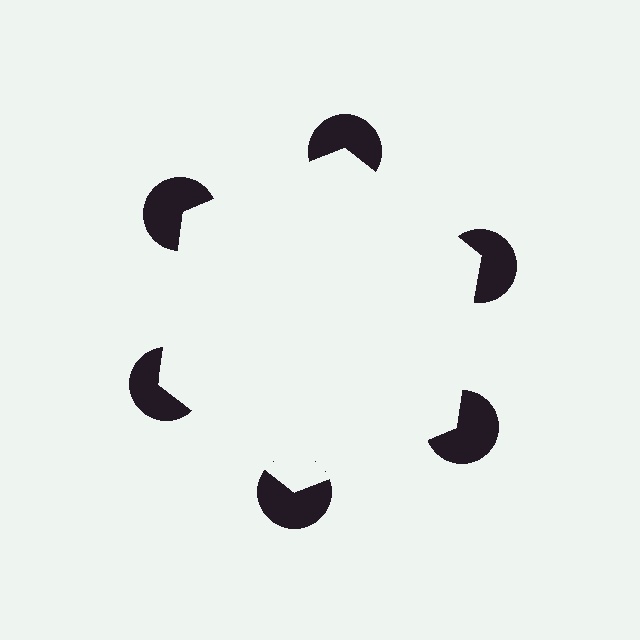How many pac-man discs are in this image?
There are 6 — one at each vertex of the illusory hexagon.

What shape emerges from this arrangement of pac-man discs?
An illusory hexagon — its edges are inferred from the aligned wedge cuts in the pac-man discs, not physically drawn.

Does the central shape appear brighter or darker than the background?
It typically appears slightly brighter than the background, even though no actual brightness change is drawn.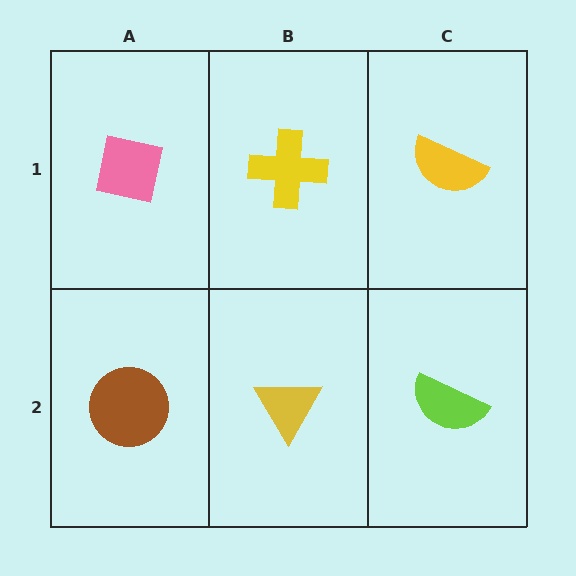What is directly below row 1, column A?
A brown circle.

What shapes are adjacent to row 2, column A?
A pink square (row 1, column A), a yellow triangle (row 2, column B).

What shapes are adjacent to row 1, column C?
A lime semicircle (row 2, column C), a yellow cross (row 1, column B).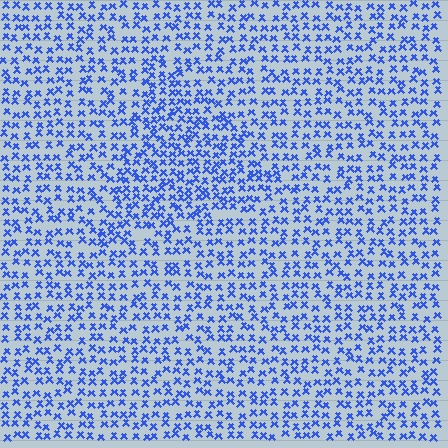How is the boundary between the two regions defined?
The boundary is defined by a change in element density (approximately 1.5x ratio). All elements are the same color, size, and shape.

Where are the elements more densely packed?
The elements are more densely packed inside the triangle boundary.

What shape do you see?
I see a triangle.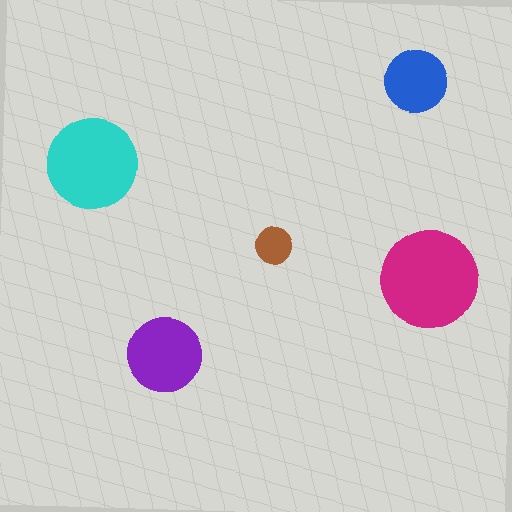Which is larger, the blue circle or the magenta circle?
The magenta one.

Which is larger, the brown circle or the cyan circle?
The cyan one.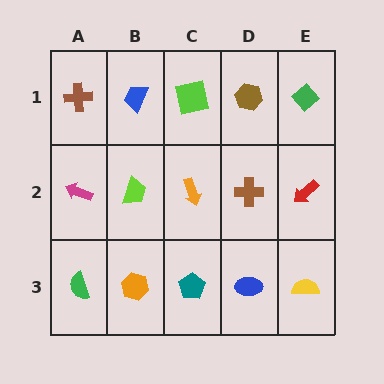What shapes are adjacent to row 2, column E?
A green diamond (row 1, column E), a yellow semicircle (row 3, column E), a brown cross (row 2, column D).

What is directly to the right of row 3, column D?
A yellow semicircle.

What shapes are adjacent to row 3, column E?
A red arrow (row 2, column E), a blue ellipse (row 3, column D).